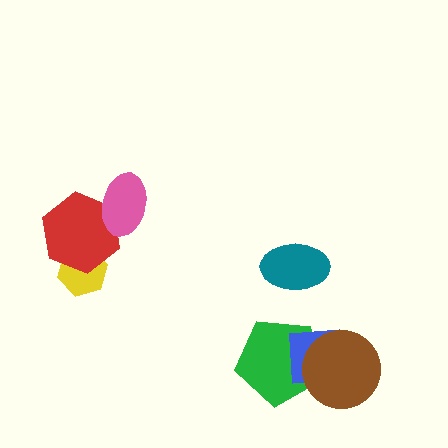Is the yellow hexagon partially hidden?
Yes, it is partially covered by another shape.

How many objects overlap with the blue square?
2 objects overlap with the blue square.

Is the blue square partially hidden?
Yes, it is partially covered by another shape.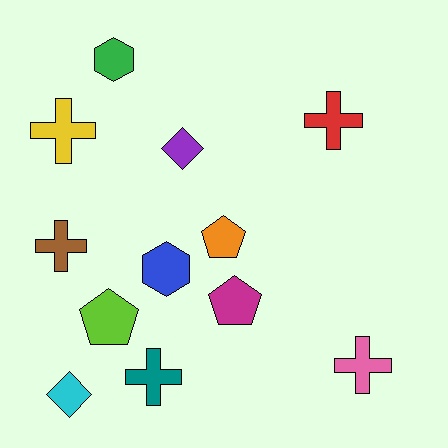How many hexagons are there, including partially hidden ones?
There are 2 hexagons.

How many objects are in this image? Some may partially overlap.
There are 12 objects.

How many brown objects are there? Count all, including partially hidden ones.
There is 1 brown object.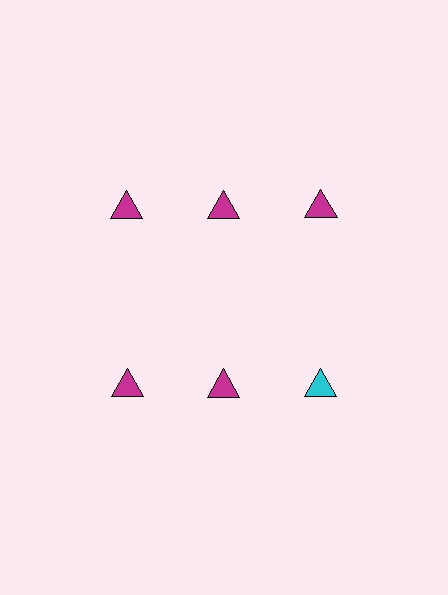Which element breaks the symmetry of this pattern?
The cyan triangle in the second row, center column breaks the symmetry. All other shapes are magenta triangles.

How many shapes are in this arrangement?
There are 6 shapes arranged in a grid pattern.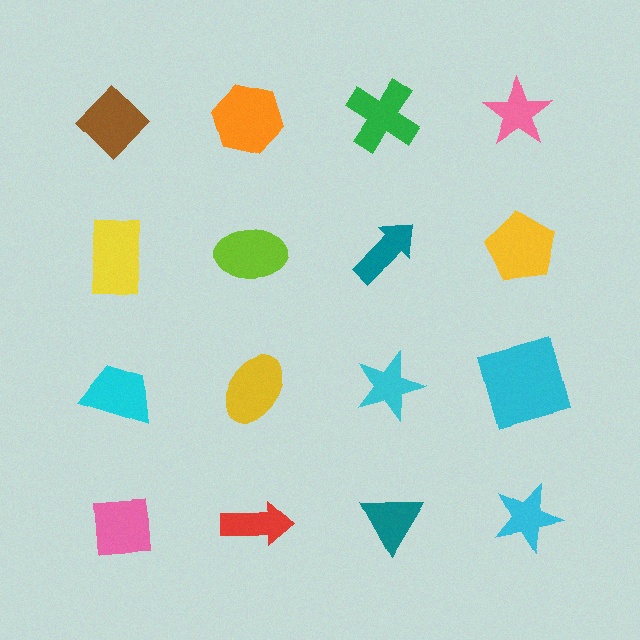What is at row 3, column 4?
A cyan square.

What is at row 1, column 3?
A green cross.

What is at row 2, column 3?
A teal arrow.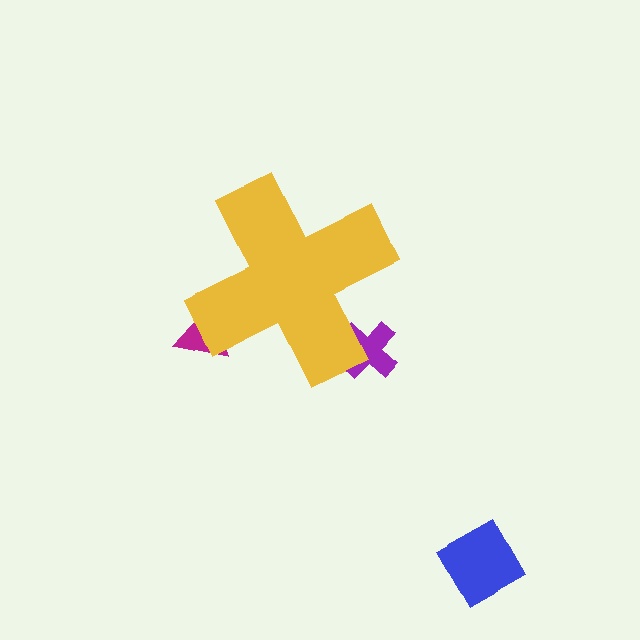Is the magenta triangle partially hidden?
Yes, the magenta triangle is partially hidden behind the yellow cross.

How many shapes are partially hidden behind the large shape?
2 shapes are partially hidden.